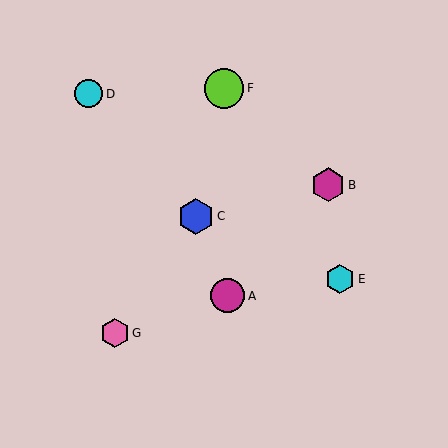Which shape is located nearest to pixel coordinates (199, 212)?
The blue hexagon (labeled C) at (196, 216) is nearest to that location.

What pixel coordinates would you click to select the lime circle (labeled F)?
Click at (224, 88) to select the lime circle F.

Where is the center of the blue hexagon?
The center of the blue hexagon is at (196, 216).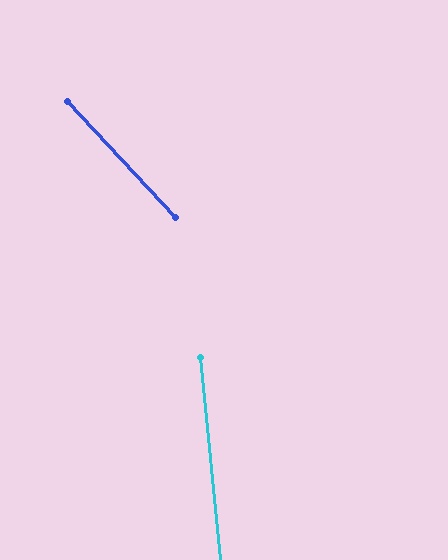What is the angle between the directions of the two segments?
Approximately 37 degrees.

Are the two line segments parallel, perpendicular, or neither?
Neither parallel nor perpendicular — they differ by about 37°.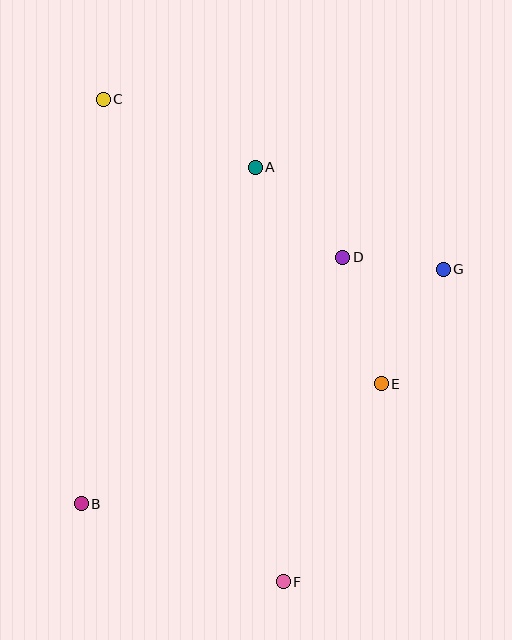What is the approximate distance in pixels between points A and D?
The distance between A and D is approximately 126 pixels.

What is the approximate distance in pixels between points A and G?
The distance between A and G is approximately 214 pixels.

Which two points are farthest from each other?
Points C and F are farthest from each other.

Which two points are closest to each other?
Points D and G are closest to each other.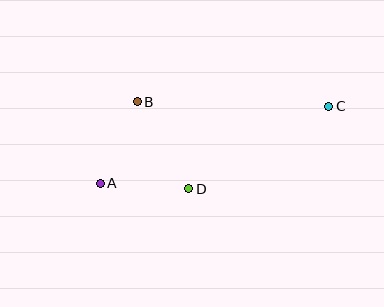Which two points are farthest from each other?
Points A and C are farthest from each other.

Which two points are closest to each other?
Points A and D are closest to each other.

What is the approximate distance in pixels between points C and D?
The distance between C and D is approximately 163 pixels.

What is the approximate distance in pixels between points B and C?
The distance between B and C is approximately 192 pixels.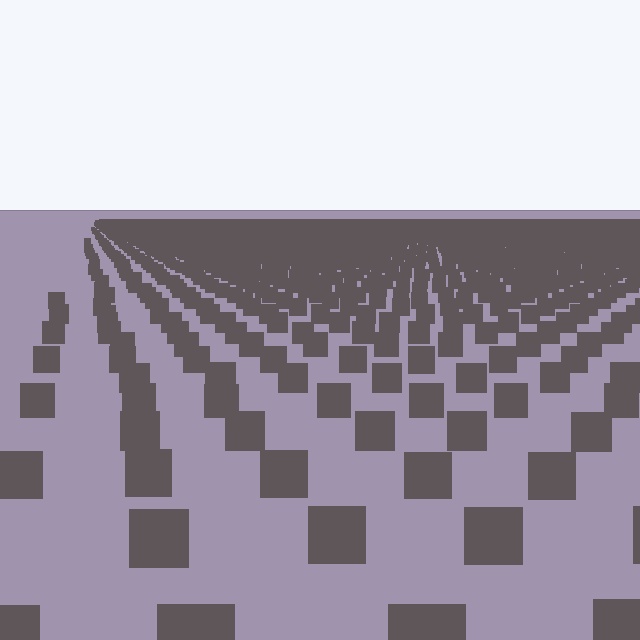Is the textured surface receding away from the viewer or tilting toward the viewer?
The surface is receding away from the viewer. Texture elements get smaller and denser toward the top.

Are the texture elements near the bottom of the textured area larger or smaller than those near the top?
Larger. Near the bottom, elements are closer to the viewer and appear at a bigger on-screen size.